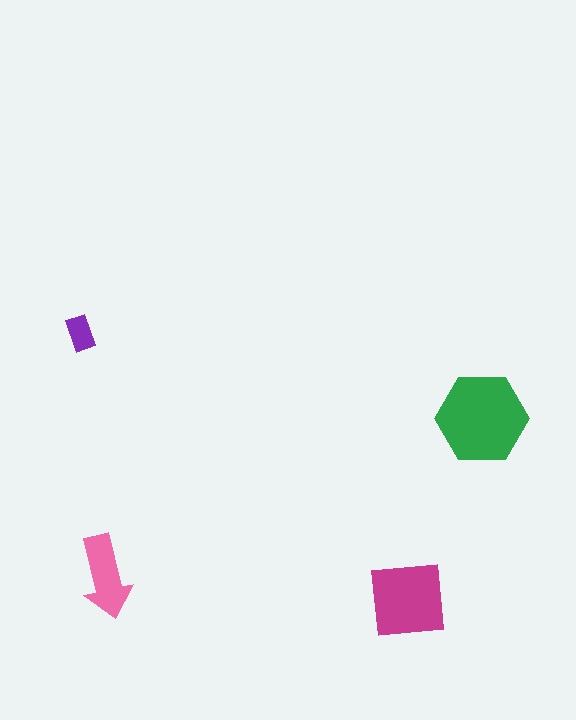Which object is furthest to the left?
The purple rectangle is leftmost.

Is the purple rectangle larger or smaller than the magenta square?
Smaller.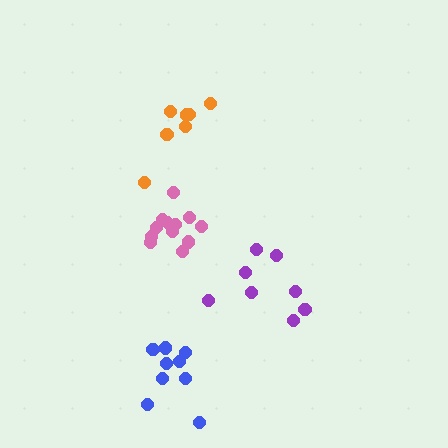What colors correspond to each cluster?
The clusters are colored: purple, orange, pink, blue.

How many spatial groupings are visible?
There are 4 spatial groupings.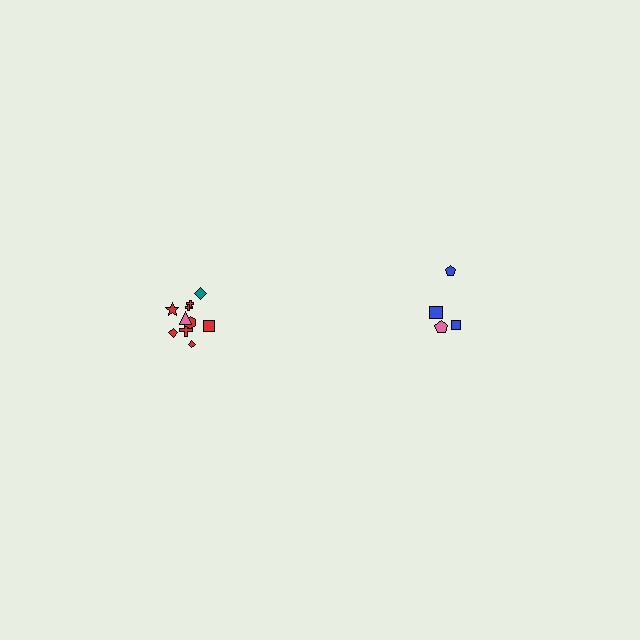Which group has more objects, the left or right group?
The left group.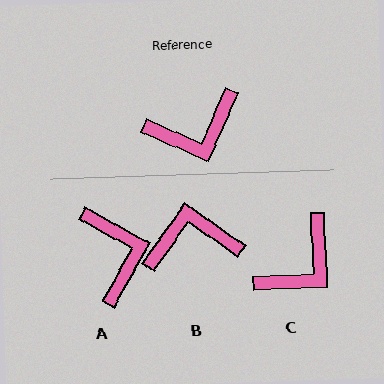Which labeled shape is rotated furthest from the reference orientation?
B, about 168 degrees away.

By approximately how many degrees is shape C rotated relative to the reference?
Approximately 26 degrees counter-clockwise.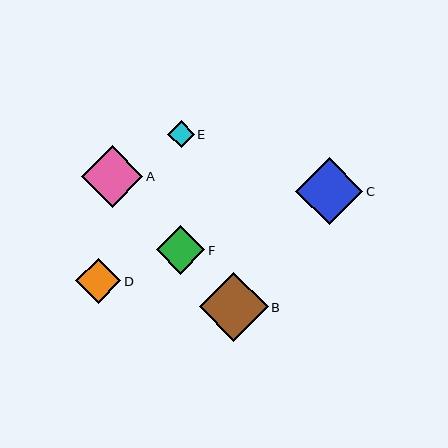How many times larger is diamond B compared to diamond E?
Diamond B is approximately 2.6 times the size of diamond E.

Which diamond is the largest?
Diamond B is the largest with a size of approximately 69 pixels.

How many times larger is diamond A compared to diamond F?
Diamond A is approximately 1.3 times the size of diamond F.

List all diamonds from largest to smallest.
From largest to smallest: B, C, A, F, D, E.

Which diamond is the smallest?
Diamond E is the smallest with a size of approximately 27 pixels.